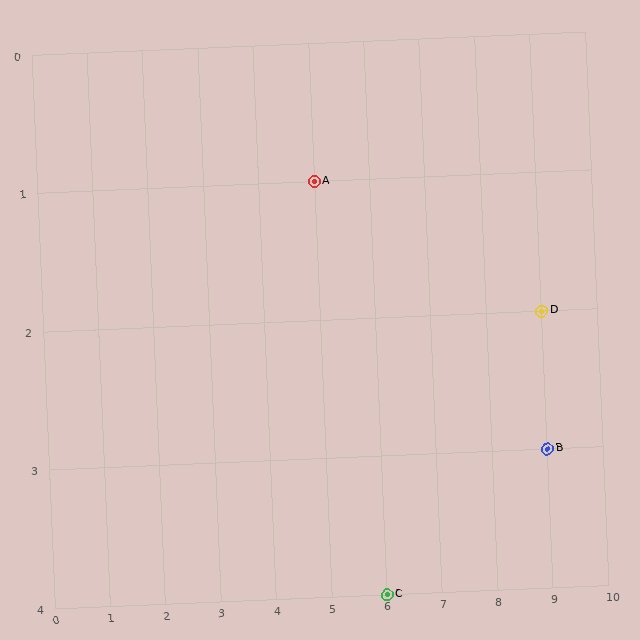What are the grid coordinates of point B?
Point B is at grid coordinates (9, 3).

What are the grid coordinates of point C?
Point C is at grid coordinates (6, 4).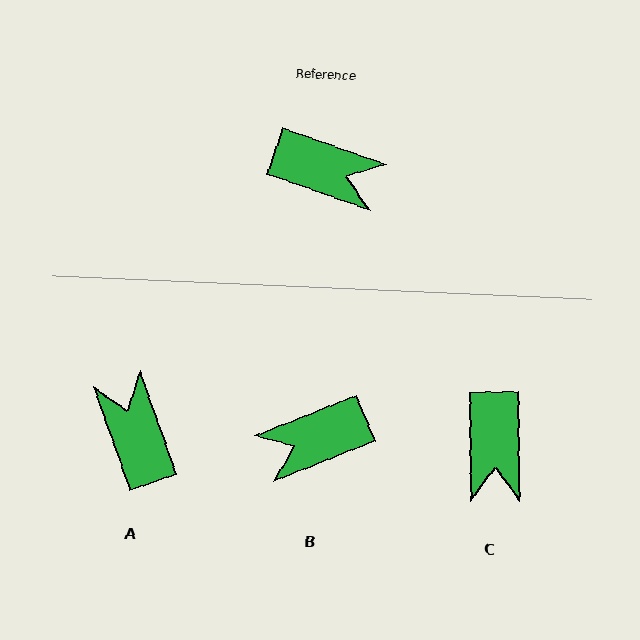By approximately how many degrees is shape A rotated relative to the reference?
Approximately 128 degrees counter-clockwise.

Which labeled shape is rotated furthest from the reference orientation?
B, about 139 degrees away.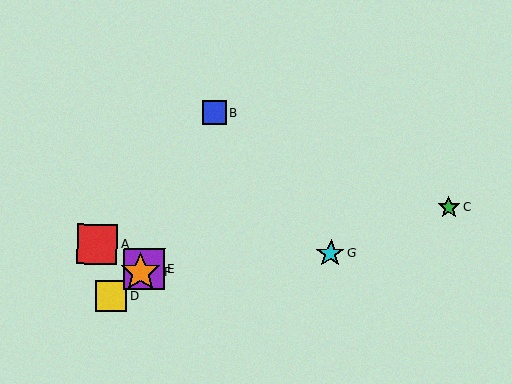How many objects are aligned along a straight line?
3 objects (D, E, F) are aligned along a straight line.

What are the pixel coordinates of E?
Object E is at (144, 269).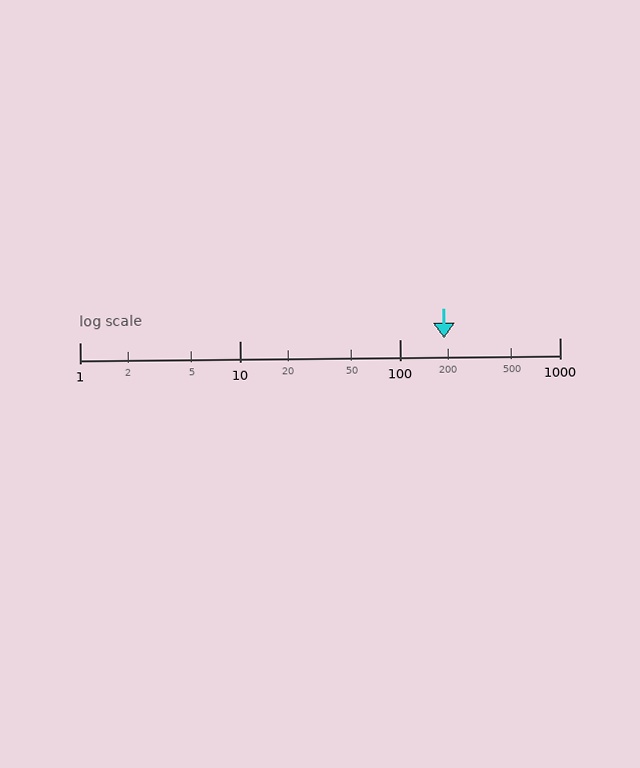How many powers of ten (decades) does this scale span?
The scale spans 3 decades, from 1 to 1000.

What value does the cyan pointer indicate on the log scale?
The pointer indicates approximately 190.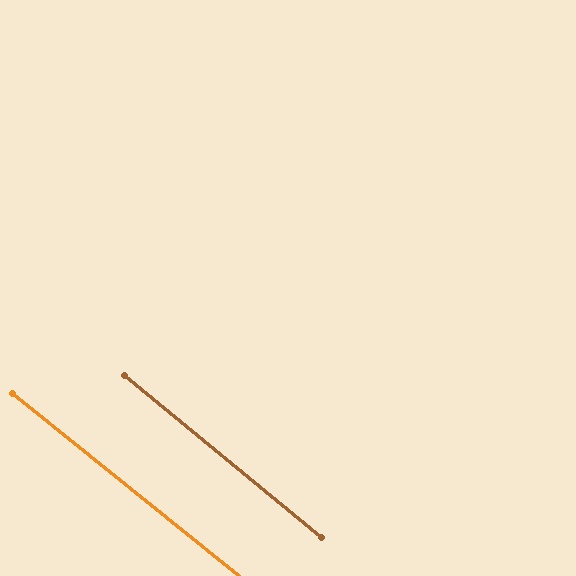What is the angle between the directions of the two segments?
Approximately 0 degrees.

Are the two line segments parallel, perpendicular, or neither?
Parallel — their directions differ by only 0.3°.